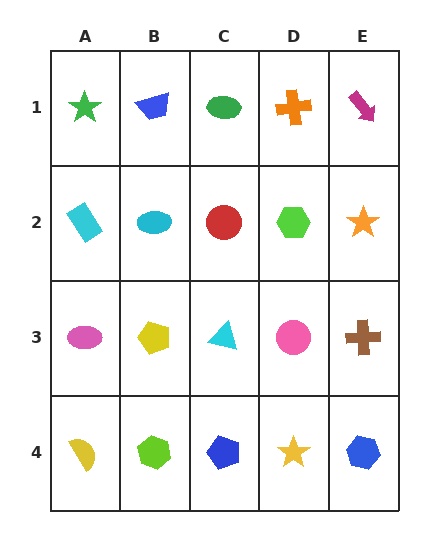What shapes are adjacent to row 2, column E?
A magenta arrow (row 1, column E), a brown cross (row 3, column E), a lime hexagon (row 2, column D).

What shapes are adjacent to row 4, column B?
A yellow pentagon (row 3, column B), a yellow semicircle (row 4, column A), a blue pentagon (row 4, column C).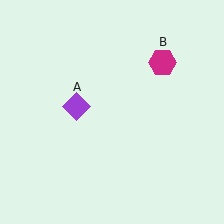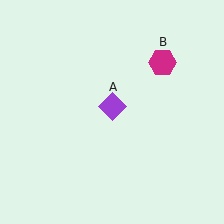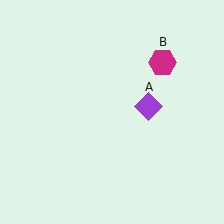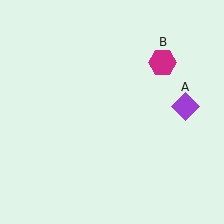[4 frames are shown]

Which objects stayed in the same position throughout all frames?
Magenta hexagon (object B) remained stationary.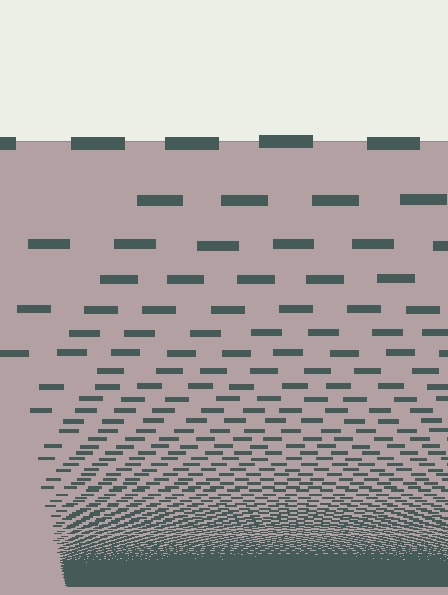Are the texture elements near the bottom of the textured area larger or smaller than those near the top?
Smaller. The gradient is inverted — elements near the bottom are smaller and denser.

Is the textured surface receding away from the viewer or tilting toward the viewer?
The surface appears to tilt toward the viewer. Texture elements get larger and sparser toward the top.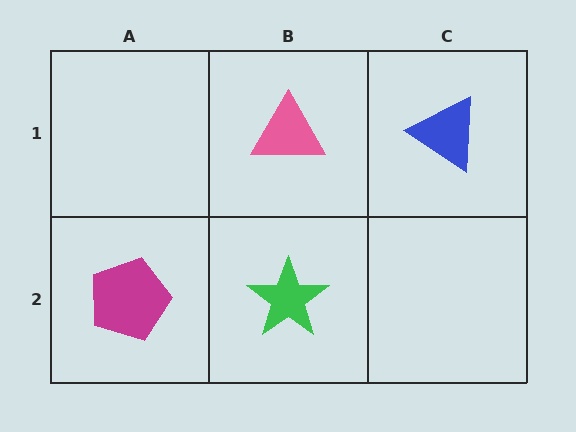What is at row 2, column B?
A green star.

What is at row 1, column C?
A blue triangle.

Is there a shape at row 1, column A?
No, that cell is empty.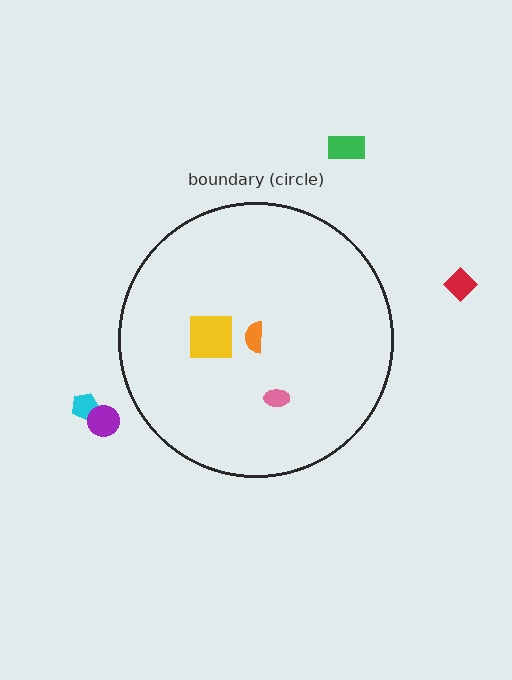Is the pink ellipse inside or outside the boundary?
Inside.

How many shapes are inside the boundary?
3 inside, 4 outside.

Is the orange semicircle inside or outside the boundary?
Inside.